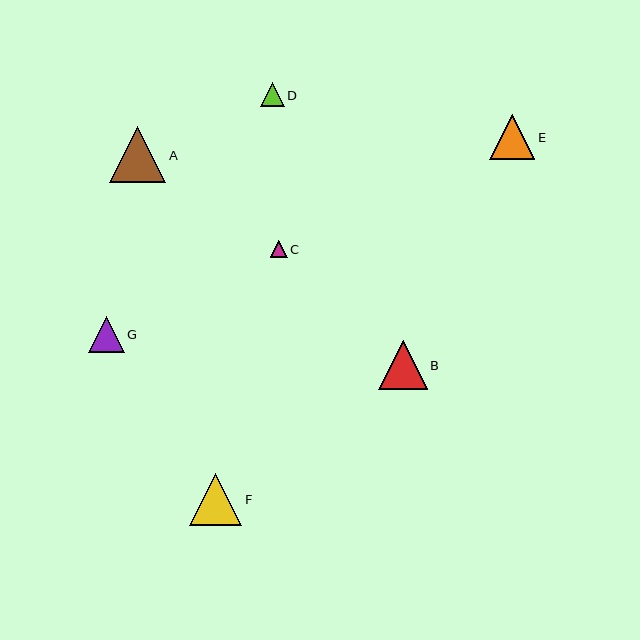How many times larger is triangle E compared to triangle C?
Triangle E is approximately 2.6 times the size of triangle C.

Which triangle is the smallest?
Triangle C is the smallest with a size of approximately 17 pixels.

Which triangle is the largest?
Triangle A is the largest with a size of approximately 56 pixels.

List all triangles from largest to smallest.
From largest to smallest: A, F, B, E, G, D, C.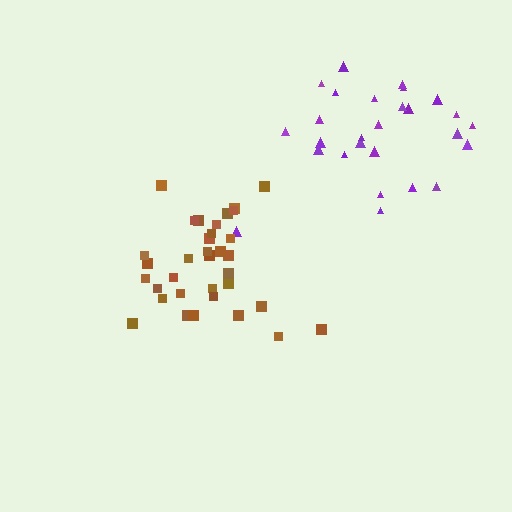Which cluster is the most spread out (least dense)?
Purple.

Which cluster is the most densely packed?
Brown.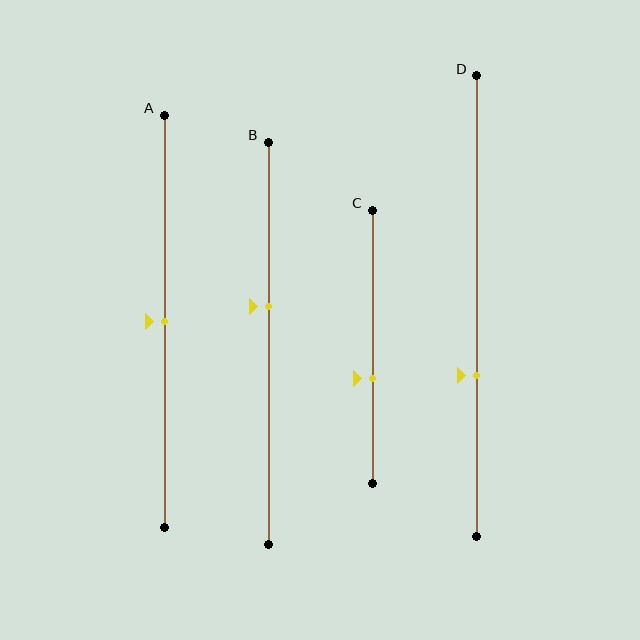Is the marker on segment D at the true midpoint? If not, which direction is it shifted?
No, the marker on segment D is shifted downward by about 15% of the segment length.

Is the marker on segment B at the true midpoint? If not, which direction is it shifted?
No, the marker on segment B is shifted upward by about 9% of the segment length.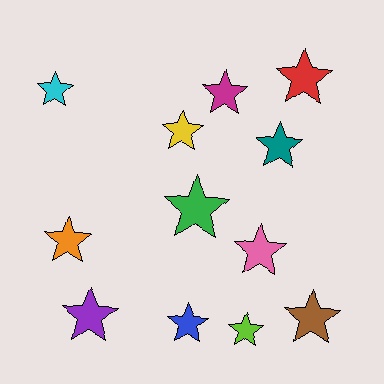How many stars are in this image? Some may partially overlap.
There are 12 stars.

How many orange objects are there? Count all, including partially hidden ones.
There is 1 orange object.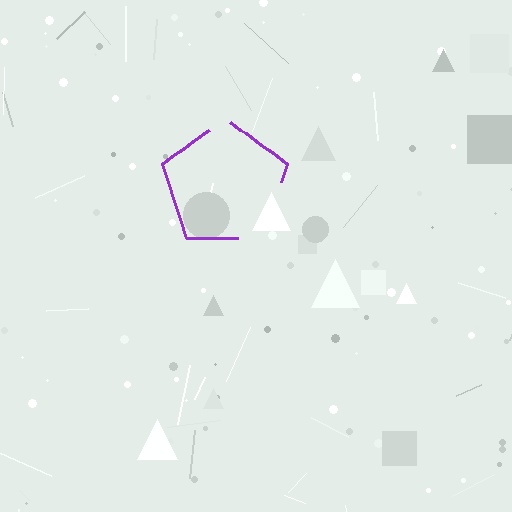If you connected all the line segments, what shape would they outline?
They would outline a pentagon.